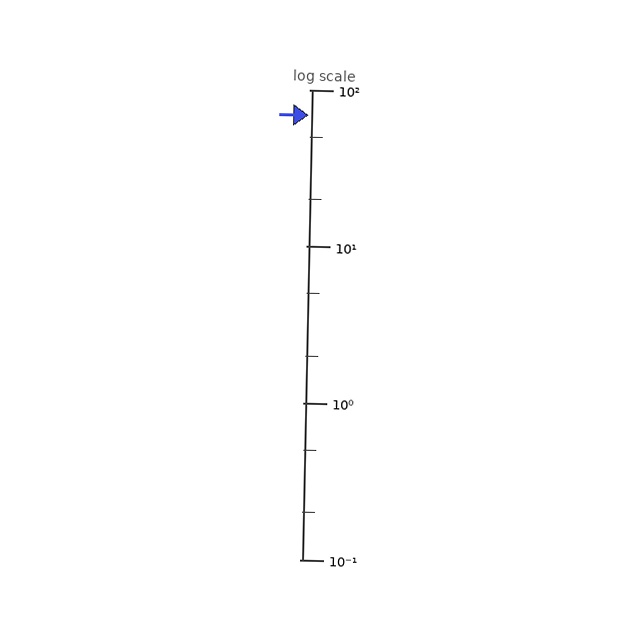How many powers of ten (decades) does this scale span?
The scale spans 3 decades, from 0.1 to 100.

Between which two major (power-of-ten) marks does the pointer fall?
The pointer is between 10 and 100.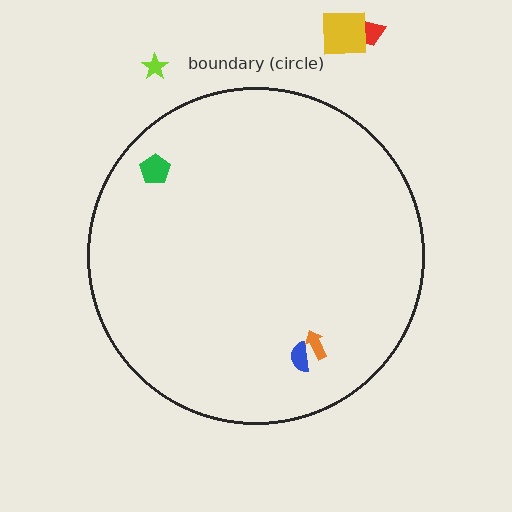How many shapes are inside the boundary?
3 inside, 3 outside.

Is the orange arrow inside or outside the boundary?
Inside.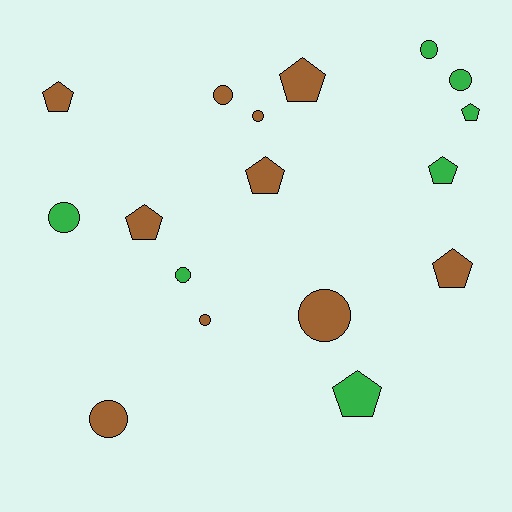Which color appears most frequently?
Brown, with 10 objects.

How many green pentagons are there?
There are 3 green pentagons.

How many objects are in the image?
There are 17 objects.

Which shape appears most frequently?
Circle, with 9 objects.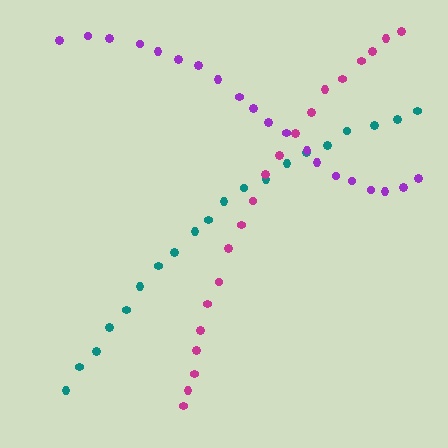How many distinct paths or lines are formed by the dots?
There are 3 distinct paths.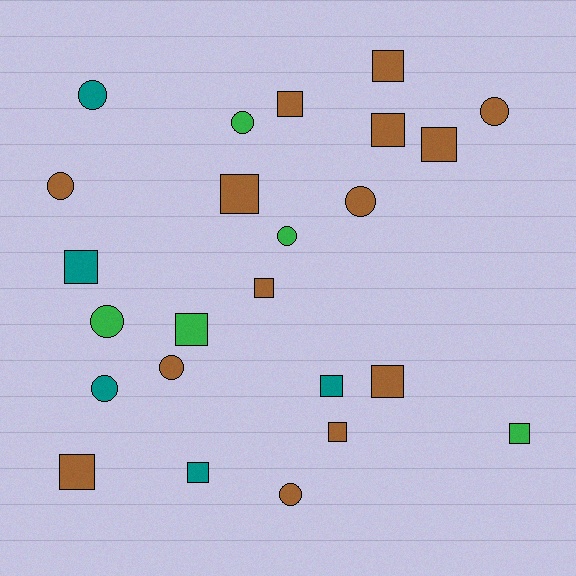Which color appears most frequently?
Brown, with 14 objects.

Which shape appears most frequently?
Square, with 14 objects.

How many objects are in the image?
There are 24 objects.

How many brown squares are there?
There are 9 brown squares.